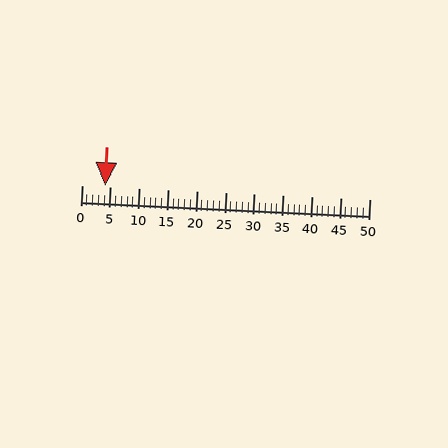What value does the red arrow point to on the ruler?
The red arrow points to approximately 4.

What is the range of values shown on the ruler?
The ruler shows values from 0 to 50.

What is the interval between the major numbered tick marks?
The major tick marks are spaced 5 units apart.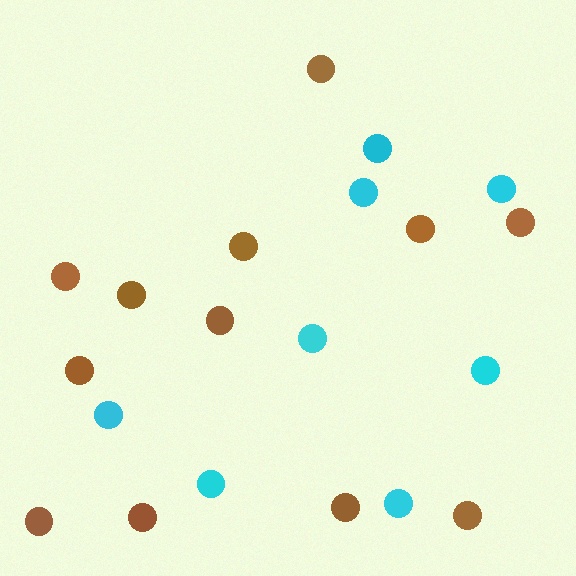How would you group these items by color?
There are 2 groups: one group of brown circles (12) and one group of cyan circles (8).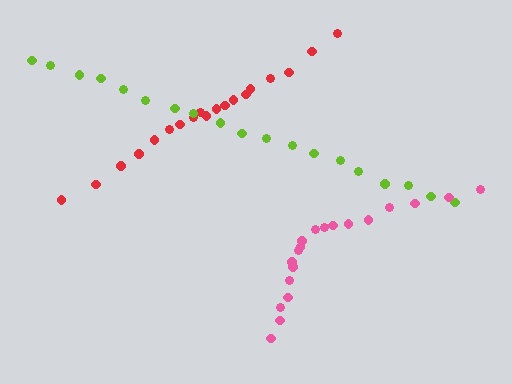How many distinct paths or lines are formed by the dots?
There are 3 distinct paths.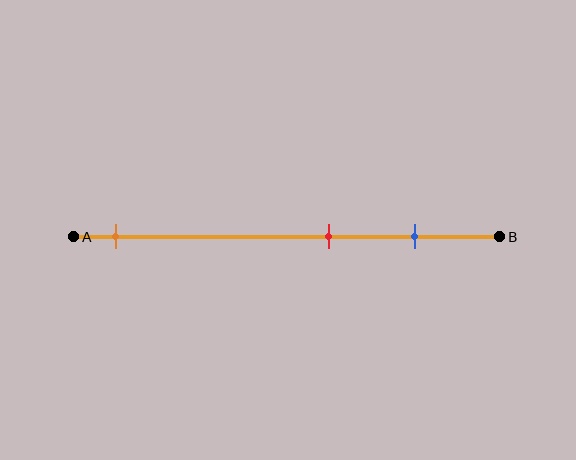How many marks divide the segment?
There are 3 marks dividing the segment.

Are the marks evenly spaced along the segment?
No, the marks are not evenly spaced.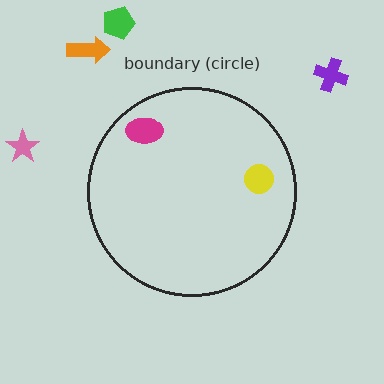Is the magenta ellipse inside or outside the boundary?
Inside.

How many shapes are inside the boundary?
2 inside, 4 outside.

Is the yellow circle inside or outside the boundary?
Inside.